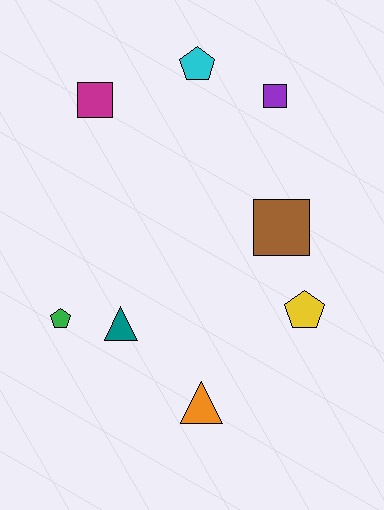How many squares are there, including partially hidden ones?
There are 3 squares.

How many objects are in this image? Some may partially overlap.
There are 8 objects.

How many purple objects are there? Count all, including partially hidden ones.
There is 1 purple object.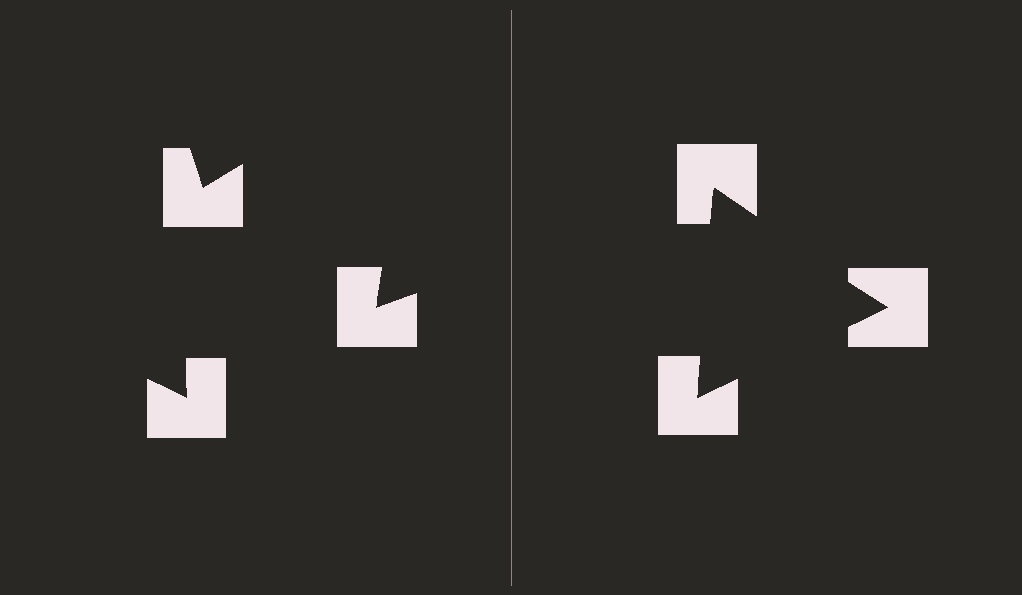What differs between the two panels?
The notched squares are positioned identically on both sides; only the wedge orientations differ. On the right they align to a triangle; on the left they are misaligned.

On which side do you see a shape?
An illusory triangle appears on the right side. On the left side the wedge cuts are rotated, so no coherent shape forms.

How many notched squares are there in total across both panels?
6 — 3 on each side.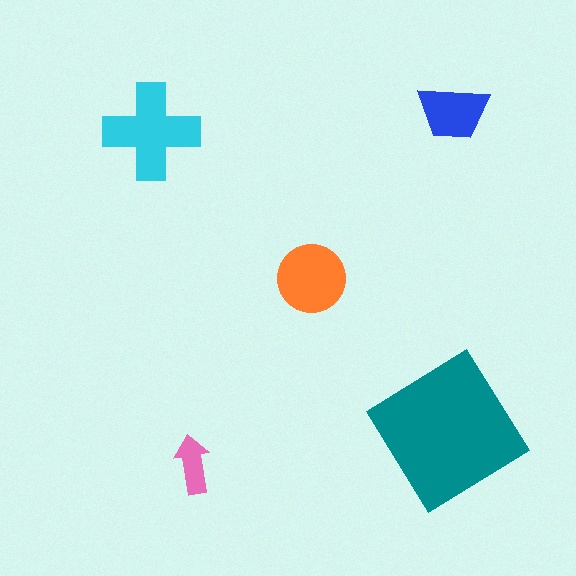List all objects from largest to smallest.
The teal diamond, the cyan cross, the orange circle, the blue trapezoid, the pink arrow.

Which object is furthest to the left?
The cyan cross is leftmost.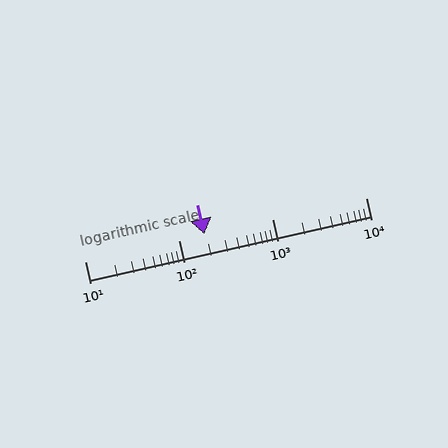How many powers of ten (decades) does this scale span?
The scale spans 3 decades, from 10 to 10000.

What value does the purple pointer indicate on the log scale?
The pointer indicates approximately 190.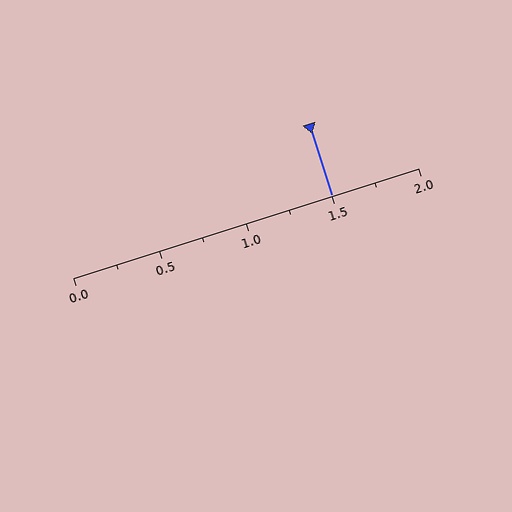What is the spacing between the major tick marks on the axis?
The major ticks are spaced 0.5 apart.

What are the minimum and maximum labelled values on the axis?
The axis runs from 0.0 to 2.0.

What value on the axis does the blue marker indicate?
The marker indicates approximately 1.5.